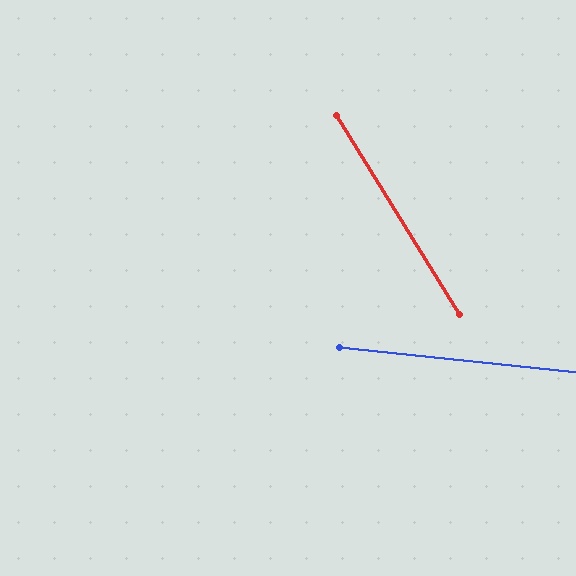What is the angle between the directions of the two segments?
Approximately 52 degrees.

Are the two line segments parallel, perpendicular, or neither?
Neither parallel nor perpendicular — they differ by about 52°.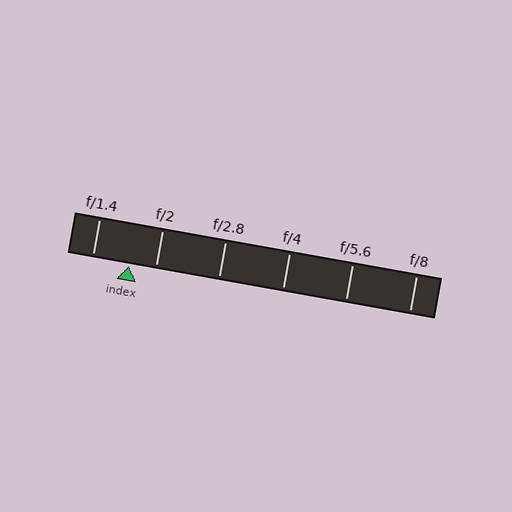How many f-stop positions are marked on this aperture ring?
There are 6 f-stop positions marked.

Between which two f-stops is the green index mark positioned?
The index mark is between f/1.4 and f/2.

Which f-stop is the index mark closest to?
The index mark is closest to f/2.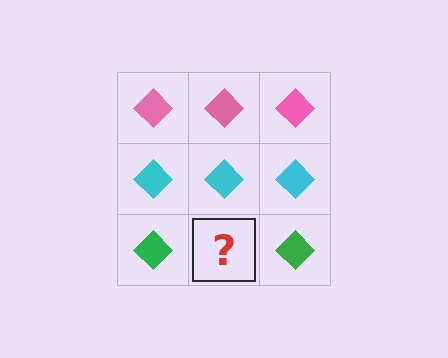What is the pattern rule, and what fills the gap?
The rule is that each row has a consistent color. The gap should be filled with a green diamond.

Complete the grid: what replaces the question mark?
The question mark should be replaced with a green diamond.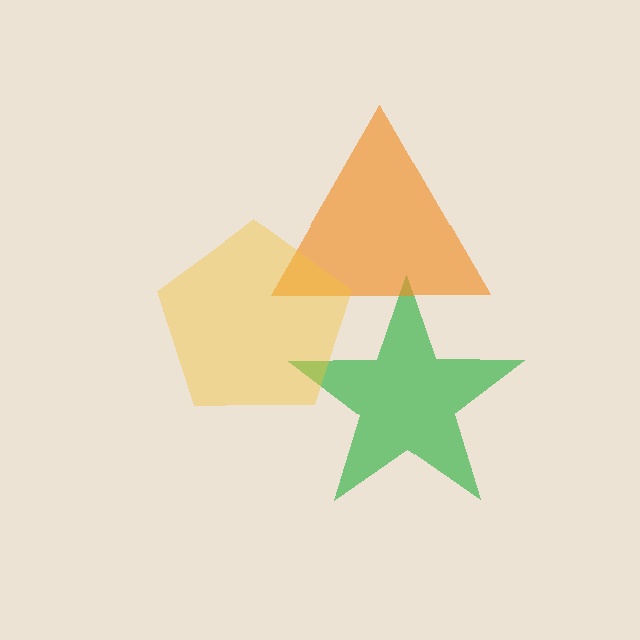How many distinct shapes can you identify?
There are 3 distinct shapes: a green star, an orange triangle, a yellow pentagon.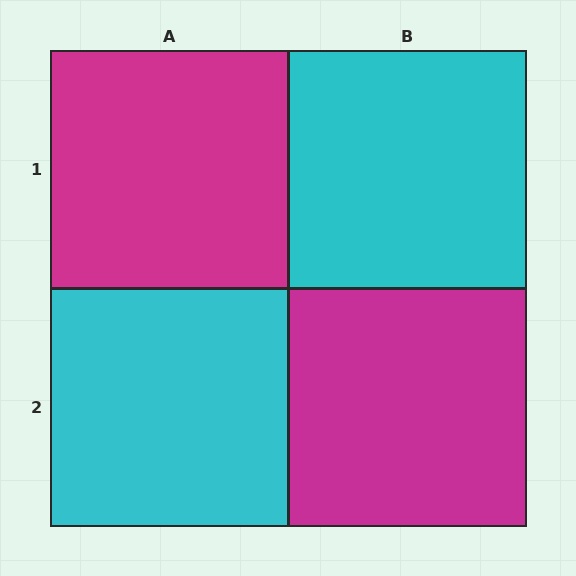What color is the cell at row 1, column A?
Magenta.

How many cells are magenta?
2 cells are magenta.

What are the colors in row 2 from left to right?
Cyan, magenta.